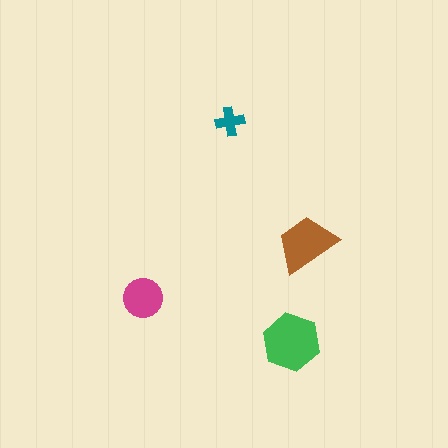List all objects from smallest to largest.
The teal cross, the magenta circle, the brown trapezoid, the green hexagon.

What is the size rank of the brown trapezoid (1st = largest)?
2nd.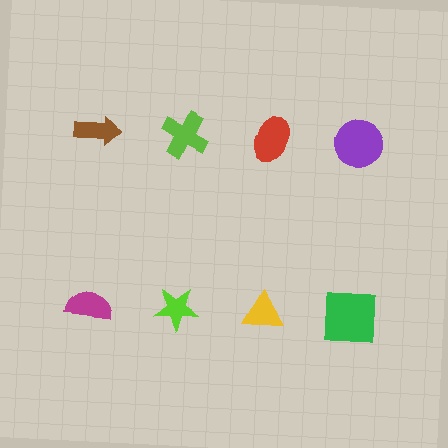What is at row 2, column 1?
A magenta semicircle.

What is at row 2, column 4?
A green square.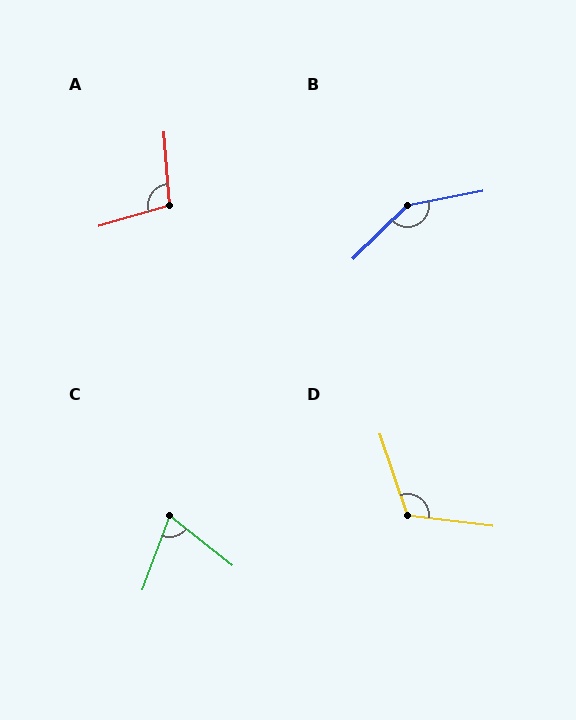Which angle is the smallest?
C, at approximately 72 degrees.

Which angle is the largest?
B, at approximately 147 degrees.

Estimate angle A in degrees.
Approximately 102 degrees.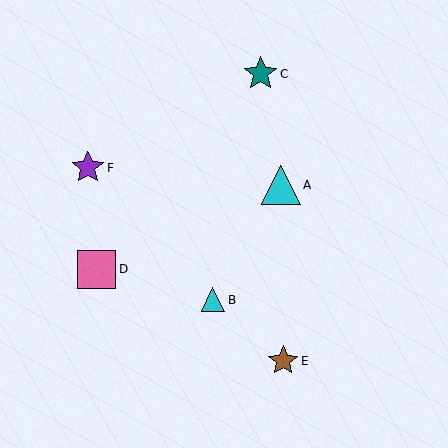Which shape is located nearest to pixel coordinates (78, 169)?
The purple star (labeled F) at (88, 168) is nearest to that location.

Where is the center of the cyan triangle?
The center of the cyan triangle is at (213, 300).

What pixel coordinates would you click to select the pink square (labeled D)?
Click at (97, 269) to select the pink square D.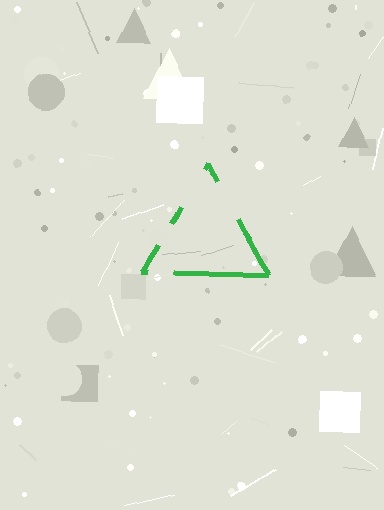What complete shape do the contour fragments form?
The contour fragments form a triangle.